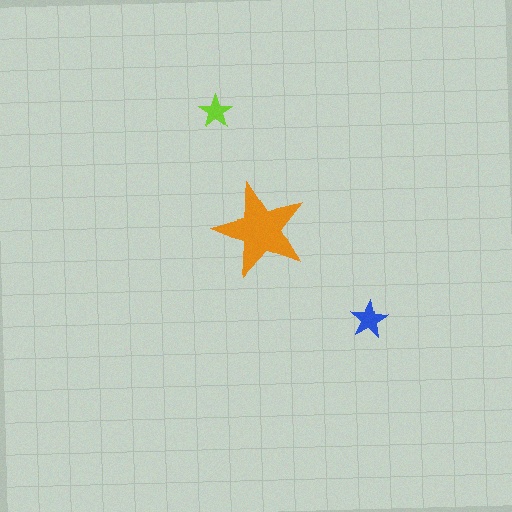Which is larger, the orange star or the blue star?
The orange one.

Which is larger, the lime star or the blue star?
The blue one.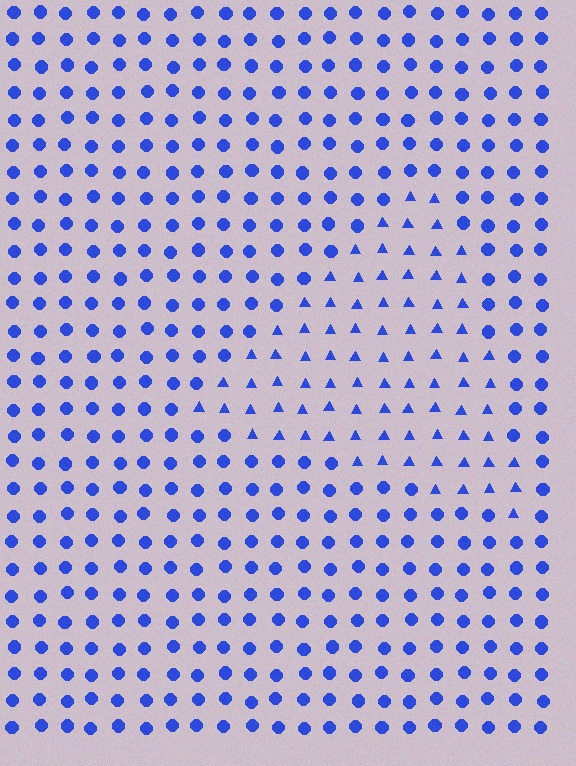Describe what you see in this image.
The image is filled with small blue elements arranged in a uniform grid. A triangle-shaped region contains triangles, while the surrounding area contains circles. The boundary is defined purely by the change in element shape.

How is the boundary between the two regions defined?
The boundary is defined by a change in element shape: triangles inside vs. circles outside. All elements share the same color and spacing.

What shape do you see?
I see a triangle.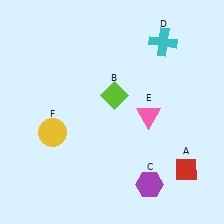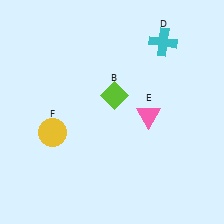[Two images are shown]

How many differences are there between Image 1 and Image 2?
There are 2 differences between the two images.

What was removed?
The red diamond (A), the purple hexagon (C) were removed in Image 2.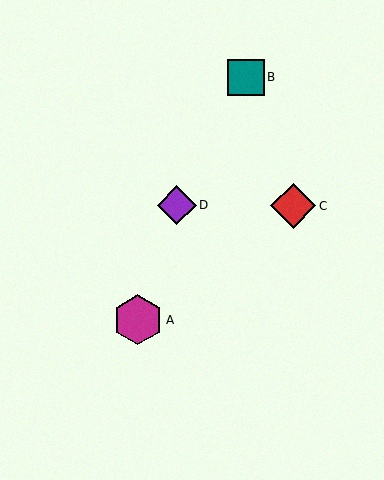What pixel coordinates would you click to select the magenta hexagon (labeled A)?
Click at (138, 320) to select the magenta hexagon A.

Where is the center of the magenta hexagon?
The center of the magenta hexagon is at (138, 320).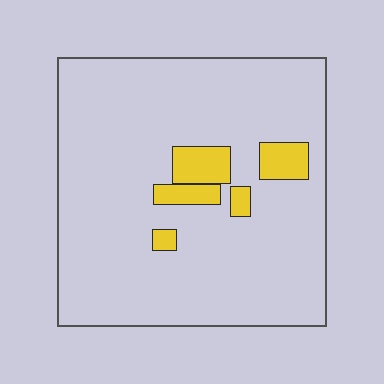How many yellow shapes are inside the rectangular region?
5.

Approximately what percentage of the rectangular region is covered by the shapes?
Approximately 10%.